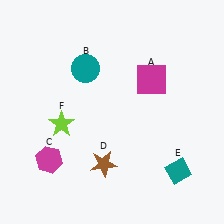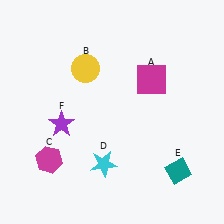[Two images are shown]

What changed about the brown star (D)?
In Image 1, D is brown. In Image 2, it changed to cyan.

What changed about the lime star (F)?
In Image 1, F is lime. In Image 2, it changed to purple.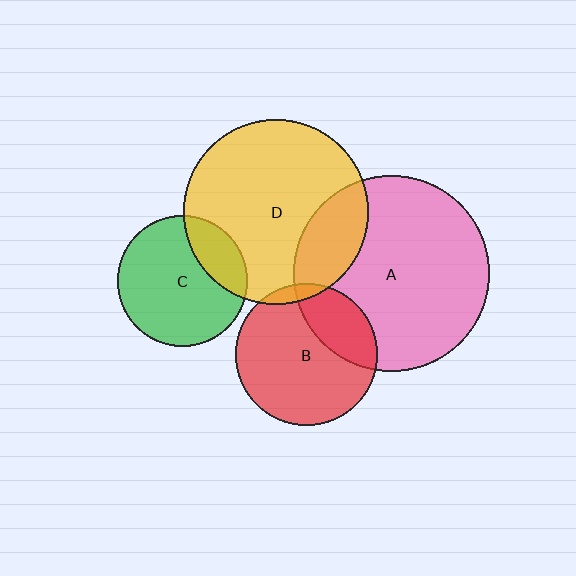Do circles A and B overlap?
Yes.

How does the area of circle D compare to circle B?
Approximately 1.7 times.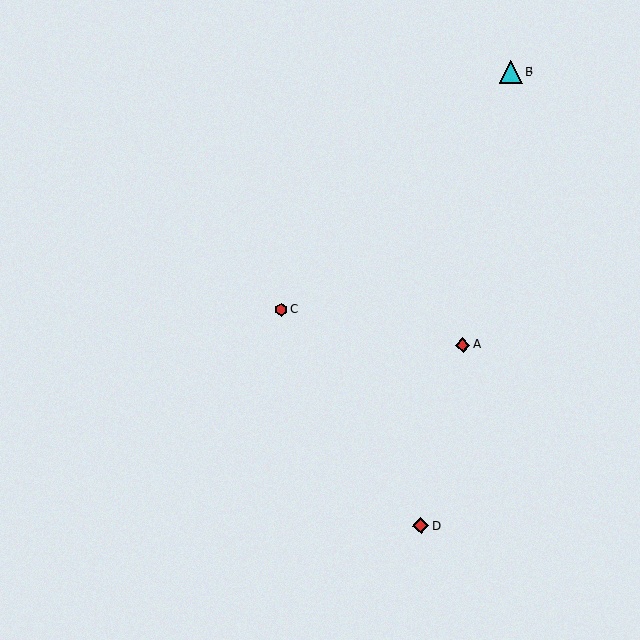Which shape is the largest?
The cyan triangle (labeled B) is the largest.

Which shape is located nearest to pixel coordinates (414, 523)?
The red diamond (labeled D) at (421, 526) is nearest to that location.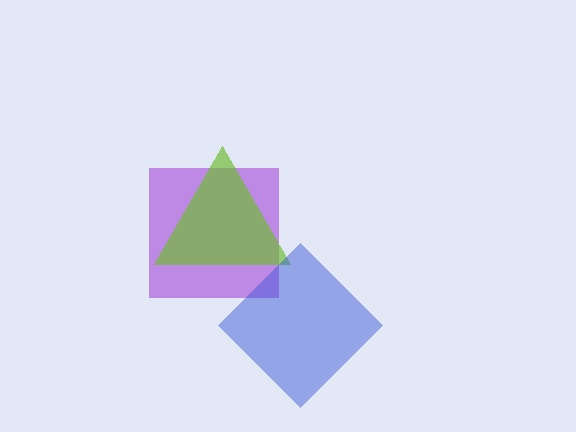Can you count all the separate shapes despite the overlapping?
Yes, there are 3 separate shapes.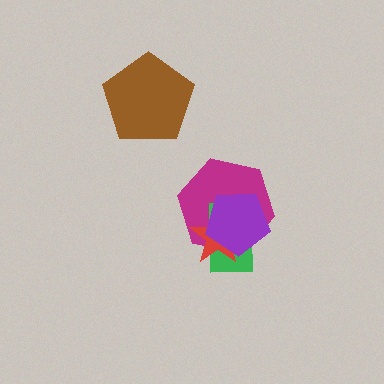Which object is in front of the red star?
The purple pentagon is in front of the red star.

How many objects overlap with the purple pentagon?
3 objects overlap with the purple pentagon.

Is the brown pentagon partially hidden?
No, no other shape covers it.